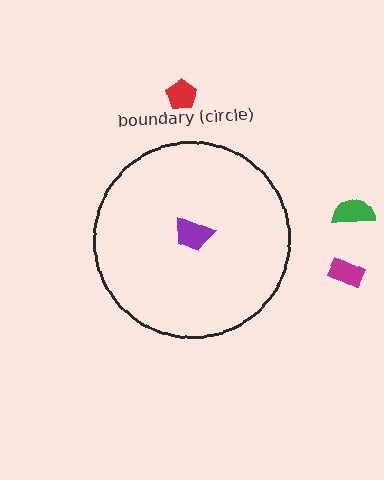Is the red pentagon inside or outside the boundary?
Outside.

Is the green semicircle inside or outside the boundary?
Outside.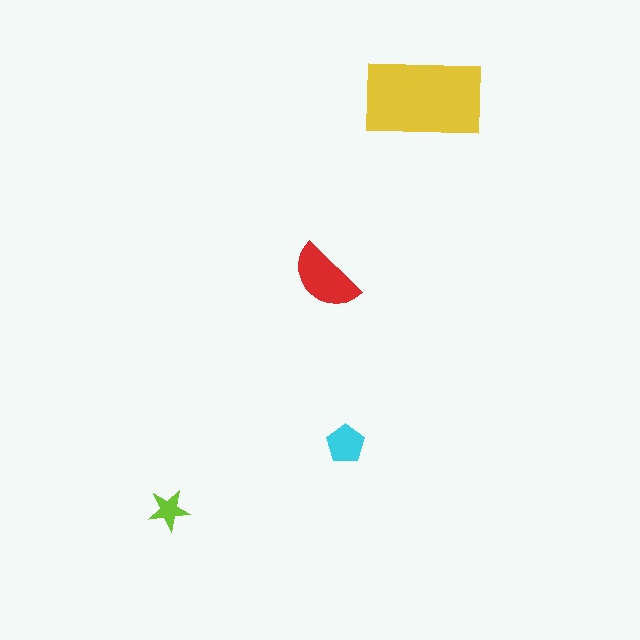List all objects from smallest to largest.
The lime star, the cyan pentagon, the red semicircle, the yellow rectangle.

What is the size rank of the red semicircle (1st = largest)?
2nd.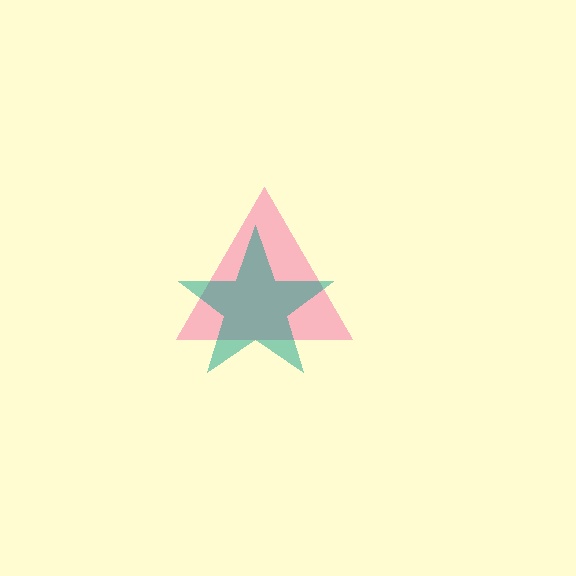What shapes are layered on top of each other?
The layered shapes are: a pink triangle, a teal star.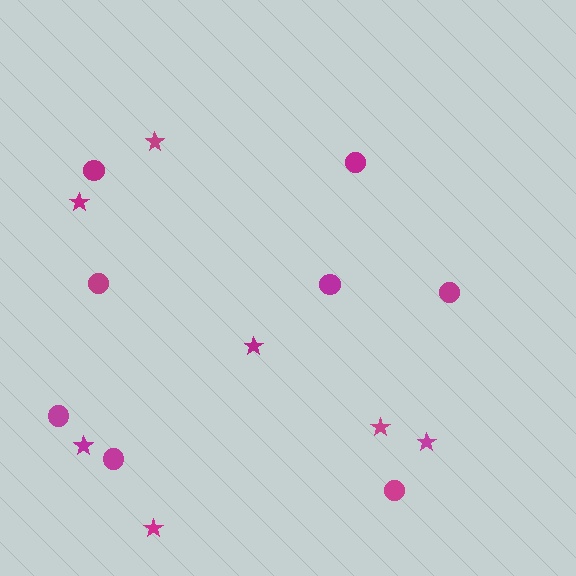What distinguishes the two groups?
There are 2 groups: one group of stars (7) and one group of circles (8).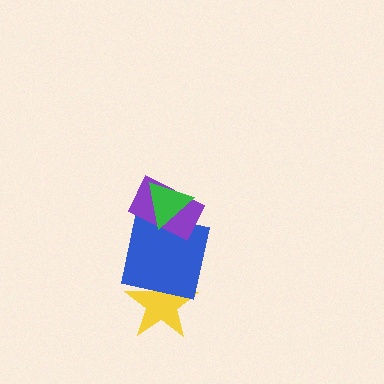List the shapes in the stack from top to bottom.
From top to bottom: the green triangle, the purple rectangle, the blue square, the yellow star.